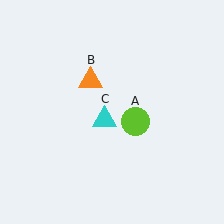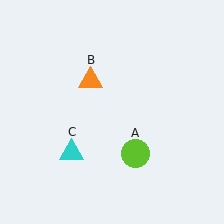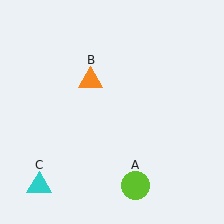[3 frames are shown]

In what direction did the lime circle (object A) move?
The lime circle (object A) moved down.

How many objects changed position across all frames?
2 objects changed position: lime circle (object A), cyan triangle (object C).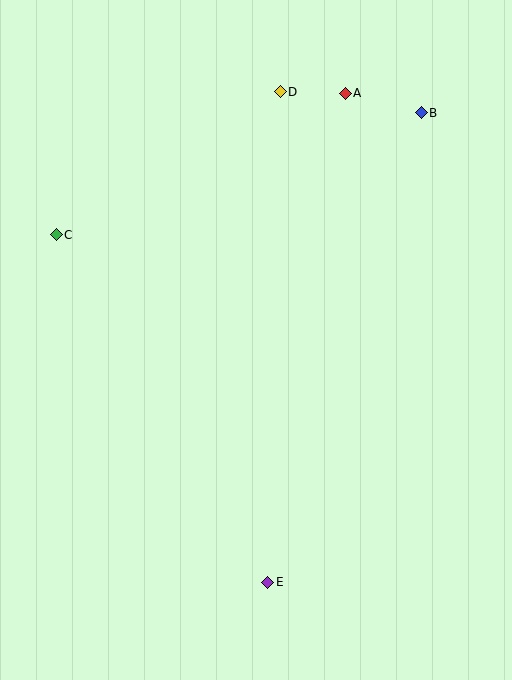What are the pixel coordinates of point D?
Point D is at (280, 92).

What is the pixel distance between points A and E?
The distance between A and E is 495 pixels.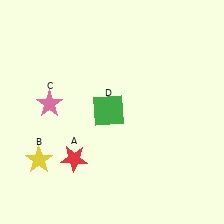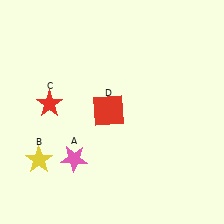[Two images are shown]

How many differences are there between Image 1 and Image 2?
There are 3 differences between the two images.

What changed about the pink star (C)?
In Image 1, C is pink. In Image 2, it changed to red.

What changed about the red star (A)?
In Image 1, A is red. In Image 2, it changed to pink.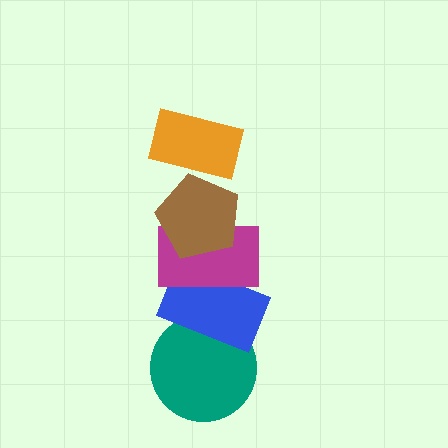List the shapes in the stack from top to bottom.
From top to bottom: the orange rectangle, the brown pentagon, the magenta rectangle, the blue rectangle, the teal circle.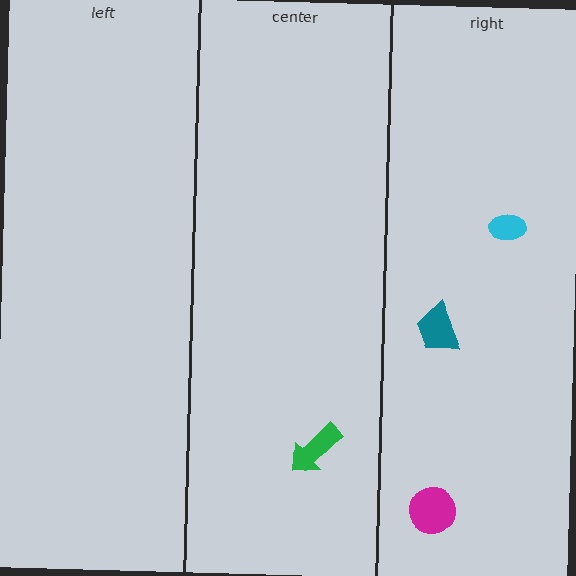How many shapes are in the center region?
1.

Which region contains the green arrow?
The center region.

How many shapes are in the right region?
3.